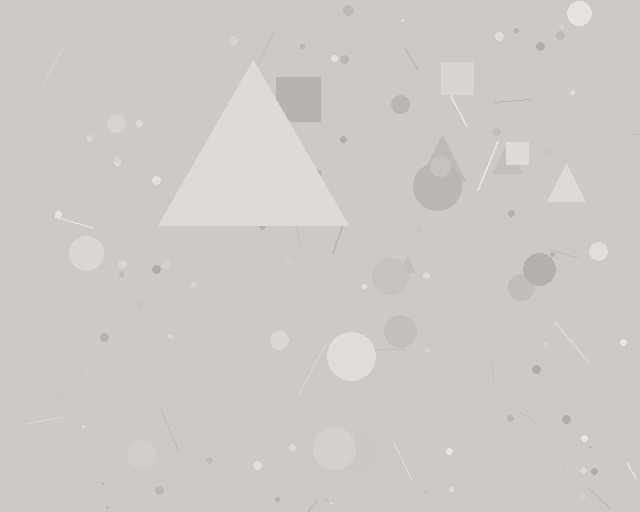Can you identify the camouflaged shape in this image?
The camouflaged shape is a triangle.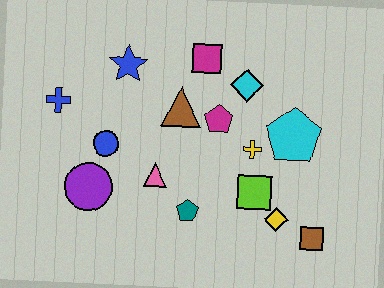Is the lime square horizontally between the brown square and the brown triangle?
Yes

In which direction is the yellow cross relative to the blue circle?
The yellow cross is to the right of the blue circle.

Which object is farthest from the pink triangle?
The brown square is farthest from the pink triangle.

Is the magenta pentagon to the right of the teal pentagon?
Yes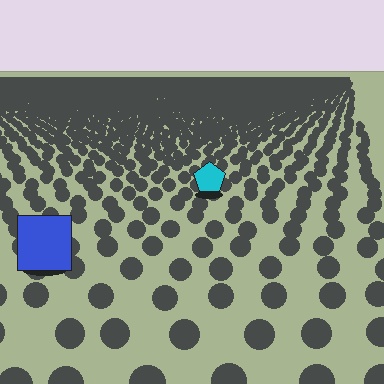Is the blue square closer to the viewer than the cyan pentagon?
Yes. The blue square is closer — you can tell from the texture gradient: the ground texture is coarser near it.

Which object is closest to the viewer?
The blue square is closest. The texture marks near it are larger and more spread out.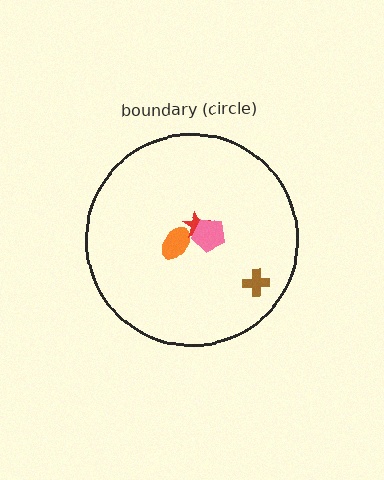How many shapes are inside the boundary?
4 inside, 0 outside.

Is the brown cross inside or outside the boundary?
Inside.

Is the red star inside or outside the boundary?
Inside.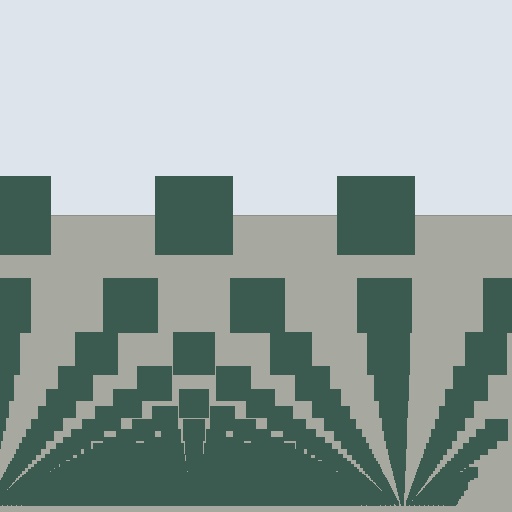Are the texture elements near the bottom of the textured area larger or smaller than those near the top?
Smaller. The gradient is inverted — elements near the bottom are smaller and denser.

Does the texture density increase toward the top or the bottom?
Density increases toward the bottom.